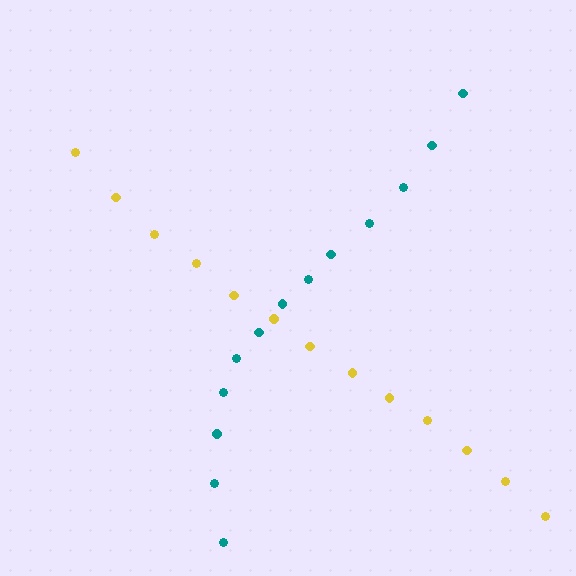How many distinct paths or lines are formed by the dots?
There are 2 distinct paths.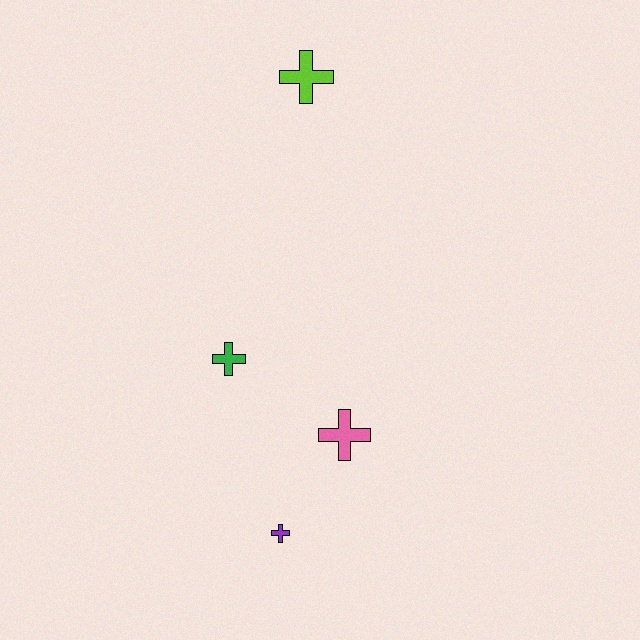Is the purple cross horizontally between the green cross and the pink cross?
Yes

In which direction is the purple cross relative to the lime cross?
The purple cross is below the lime cross.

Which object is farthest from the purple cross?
The lime cross is farthest from the purple cross.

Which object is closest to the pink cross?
The purple cross is closest to the pink cross.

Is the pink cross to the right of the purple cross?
Yes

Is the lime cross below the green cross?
No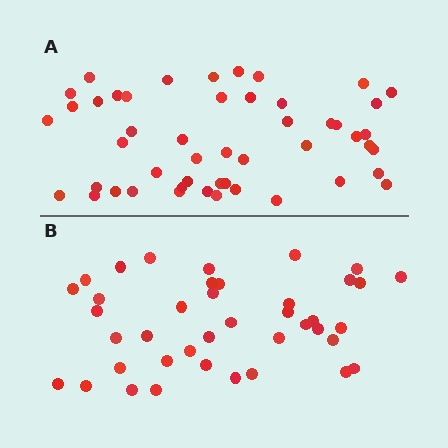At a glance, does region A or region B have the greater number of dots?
Region A (the top region) has more dots.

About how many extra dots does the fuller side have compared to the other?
Region A has roughly 8 or so more dots than region B.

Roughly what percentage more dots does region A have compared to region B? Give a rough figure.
About 20% more.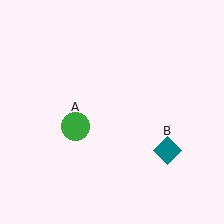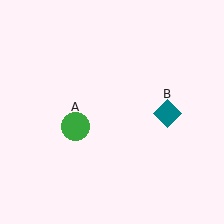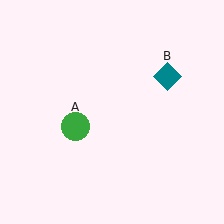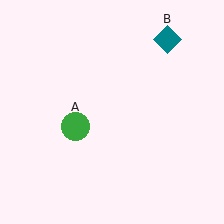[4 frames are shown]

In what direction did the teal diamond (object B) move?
The teal diamond (object B) moved up.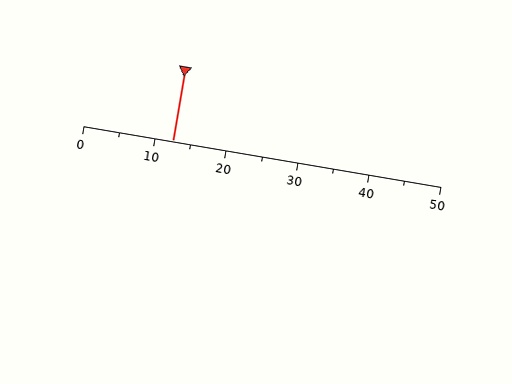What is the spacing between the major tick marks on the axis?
The major ticks are spaced 10 apart.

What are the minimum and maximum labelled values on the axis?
The axis runs from 0 to 50.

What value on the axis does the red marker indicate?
The marker indicates approximately 12.5.